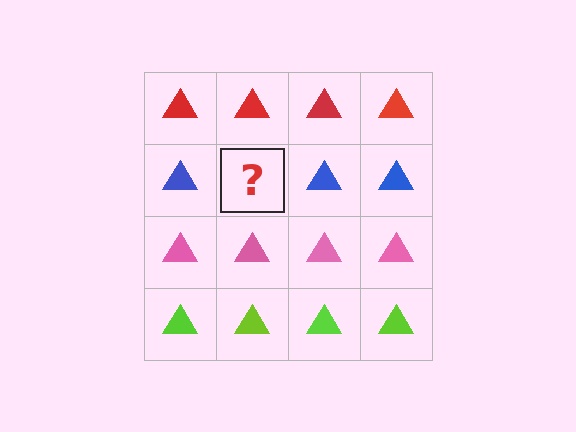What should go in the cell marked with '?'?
The missing cell should contain a blue triangle.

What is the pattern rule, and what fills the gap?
The rule is that each row has a consistent color. The gap should be filled with a blue triangle.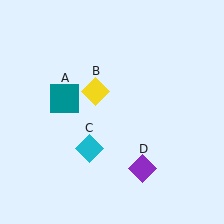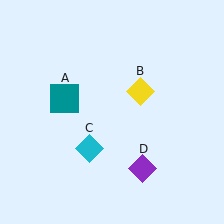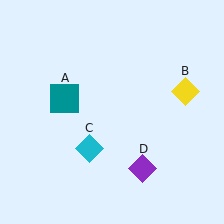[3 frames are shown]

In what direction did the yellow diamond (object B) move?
The yellow diamond (object B) moved right.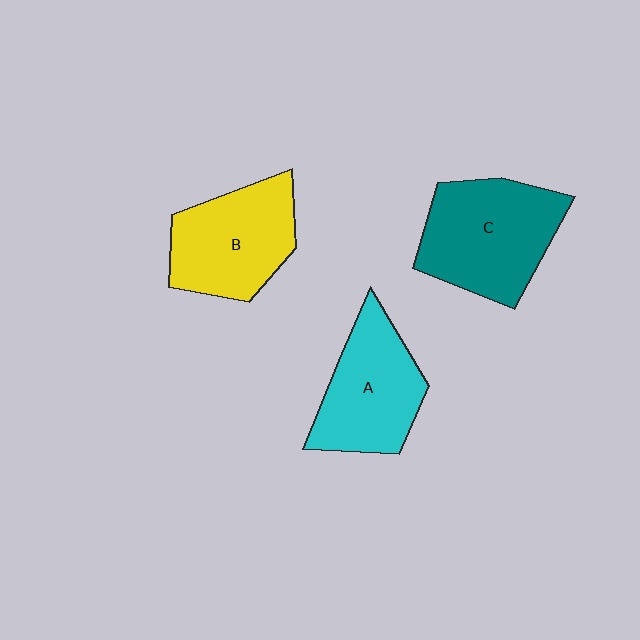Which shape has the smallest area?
Shape A (cyan).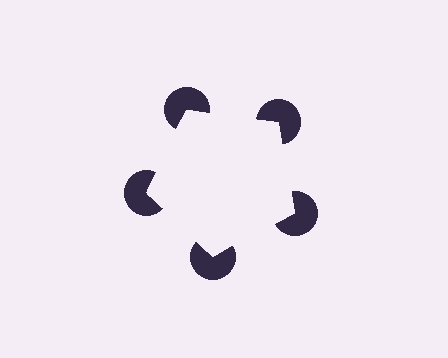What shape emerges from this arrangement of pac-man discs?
An illusory pentagon — its edges are inferred from the aligned wedge cuts in the pac-man discs, not physically drawn.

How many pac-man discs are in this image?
There are 5 — one at each vertex of the illusory pentagon.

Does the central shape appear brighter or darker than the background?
It typically appears slightly brighter than the background, even though no actual brightness change is drawn.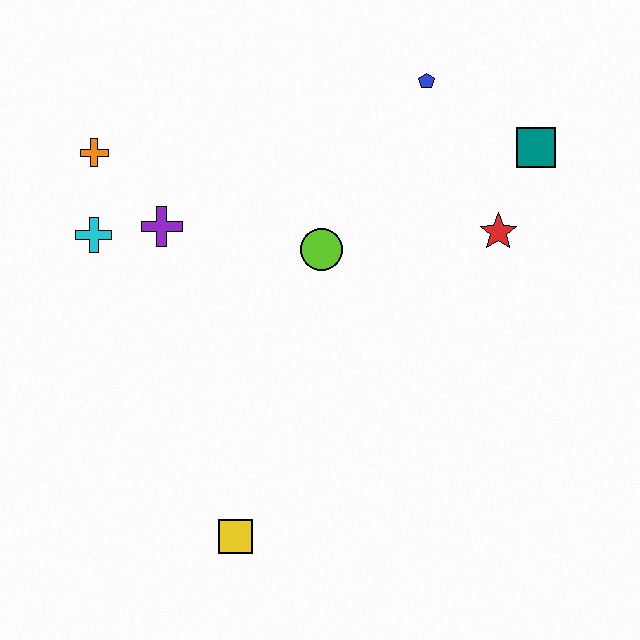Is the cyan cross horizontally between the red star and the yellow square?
No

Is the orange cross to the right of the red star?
No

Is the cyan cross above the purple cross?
No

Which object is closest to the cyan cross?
The purple cross is closest to the cyan cross.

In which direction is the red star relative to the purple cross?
The red star is to the right of the purple cross.